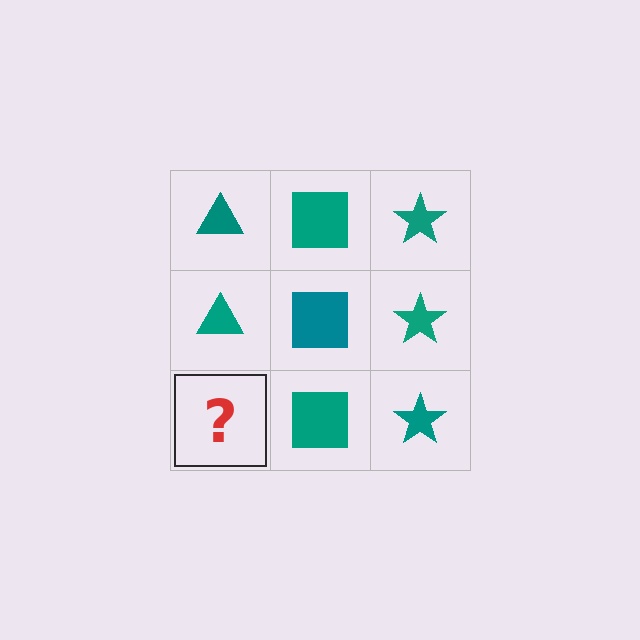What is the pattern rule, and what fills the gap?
The rule is that each column has a consistent shape. The gap should be filled with a teal triangle.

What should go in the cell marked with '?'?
The missing cell should contain a teal triangle.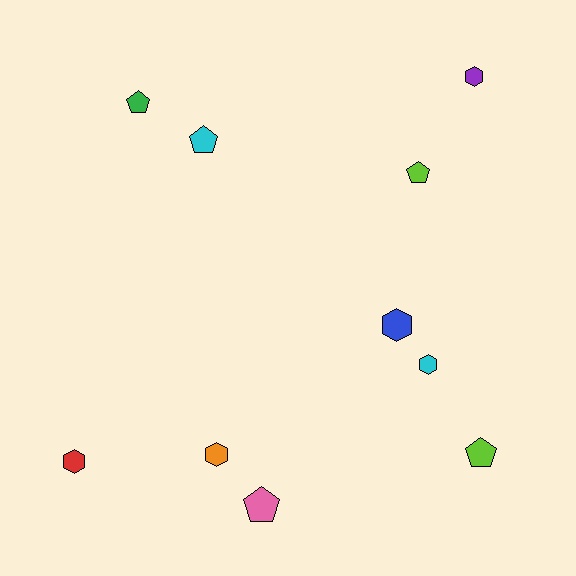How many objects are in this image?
There are 10 objects.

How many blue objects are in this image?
There is 1 blue object.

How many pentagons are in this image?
There are 5 pentagons.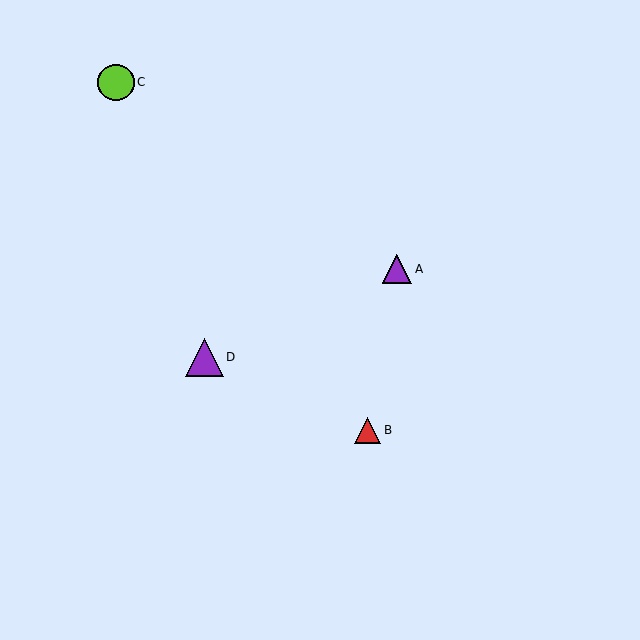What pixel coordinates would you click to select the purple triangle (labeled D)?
Click at (204, 357) to select the purple triangle D.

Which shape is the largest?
The purple triangle (labeled D) is the largest.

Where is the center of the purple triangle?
The center of the purple triangle is at (397, 269).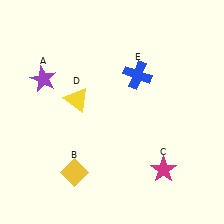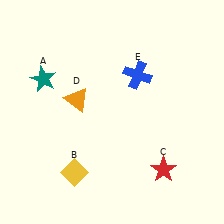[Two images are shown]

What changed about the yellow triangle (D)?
In Image 1, D is yellow. In Image 2, it changed to orange.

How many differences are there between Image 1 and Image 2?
There are 3 differences between the two images.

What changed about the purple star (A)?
In Image 1, A is purple. In Image 2, it changed to teal.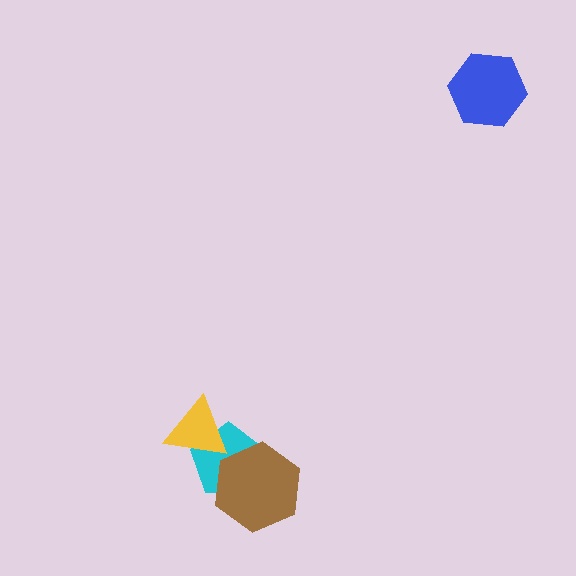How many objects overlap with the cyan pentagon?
2 objects overlap with the cyan pentagon.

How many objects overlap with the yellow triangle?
1 object overlaps with the yellow triangle.